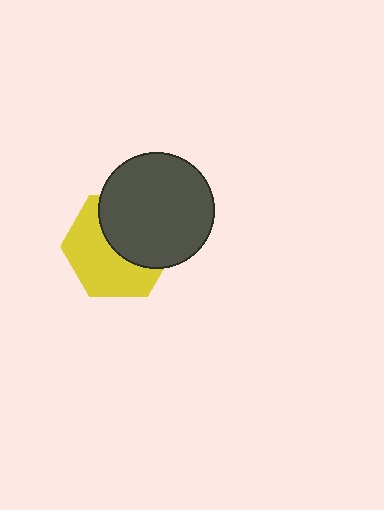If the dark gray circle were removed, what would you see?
You would see the complete yellow hexagon.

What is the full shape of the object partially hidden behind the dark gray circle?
The partially hidden object is a yellow hexagon.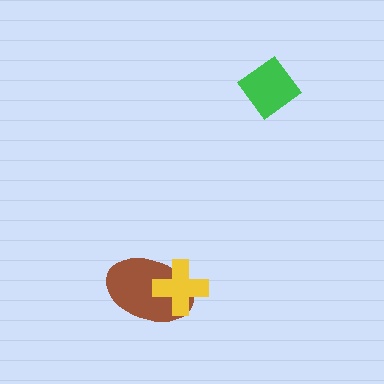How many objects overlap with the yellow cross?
1 object overlaps with the yellow cross.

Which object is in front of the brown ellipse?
The yellow cross is in front of the brown ellipse.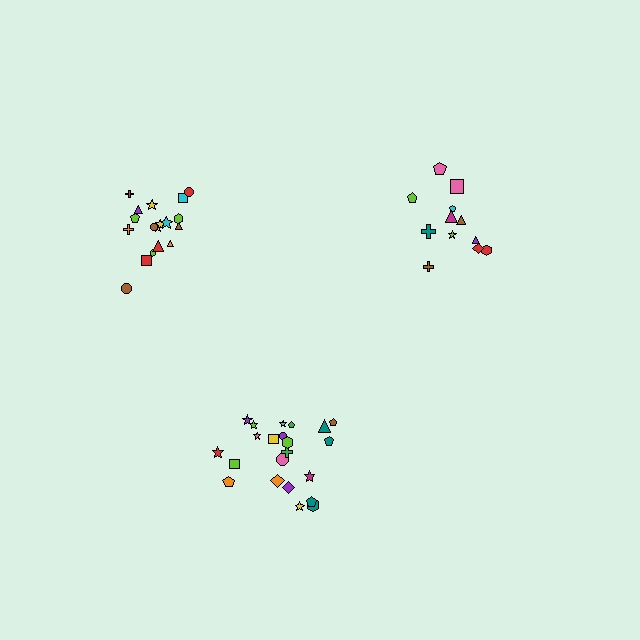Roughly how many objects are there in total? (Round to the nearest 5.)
Roughly 50 objects in total.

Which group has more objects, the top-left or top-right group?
The top-left group.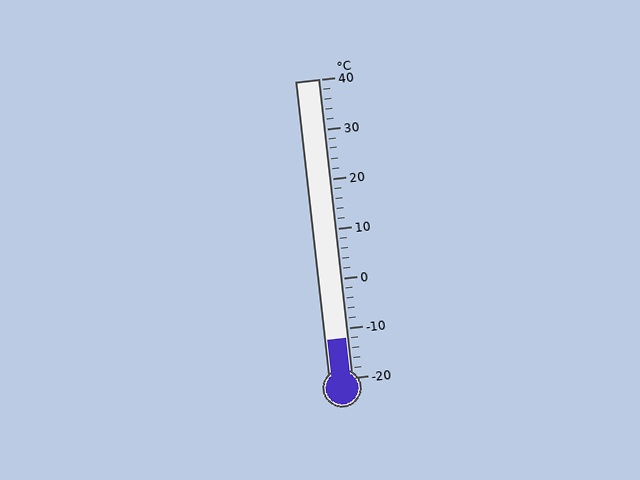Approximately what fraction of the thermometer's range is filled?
The thermometer is filled to approximately 15% of its range.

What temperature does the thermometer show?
The thermometer shows approximately -12°C.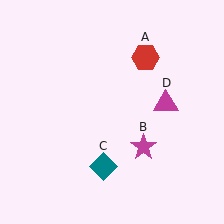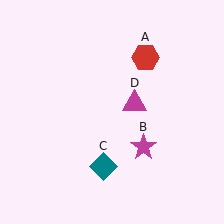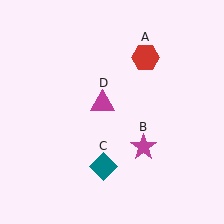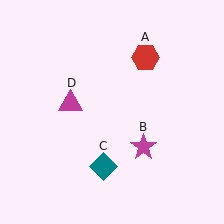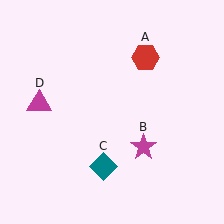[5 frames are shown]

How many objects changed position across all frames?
1 object changed position: magenta triangle (object D).